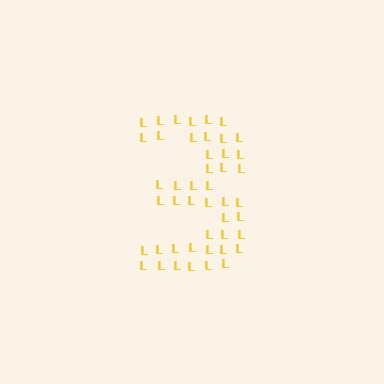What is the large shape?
The large shape is the digit 3.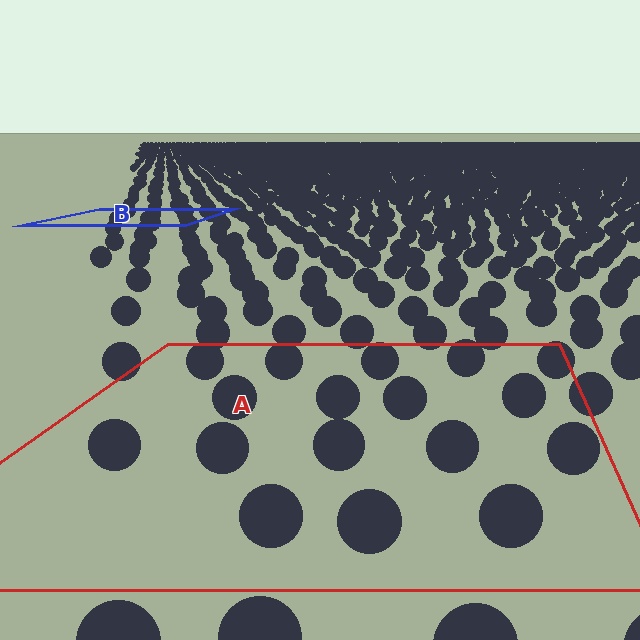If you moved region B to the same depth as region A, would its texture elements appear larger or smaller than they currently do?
They would appear larger. At a closer depth, the same texture elements are projected at a bigger on-screen size.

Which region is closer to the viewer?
Region A is closer. The texture elements there are larger and more spread out.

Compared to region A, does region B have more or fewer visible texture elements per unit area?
Region B has more texture elements per unit area — they are packed more densely because it is farther away.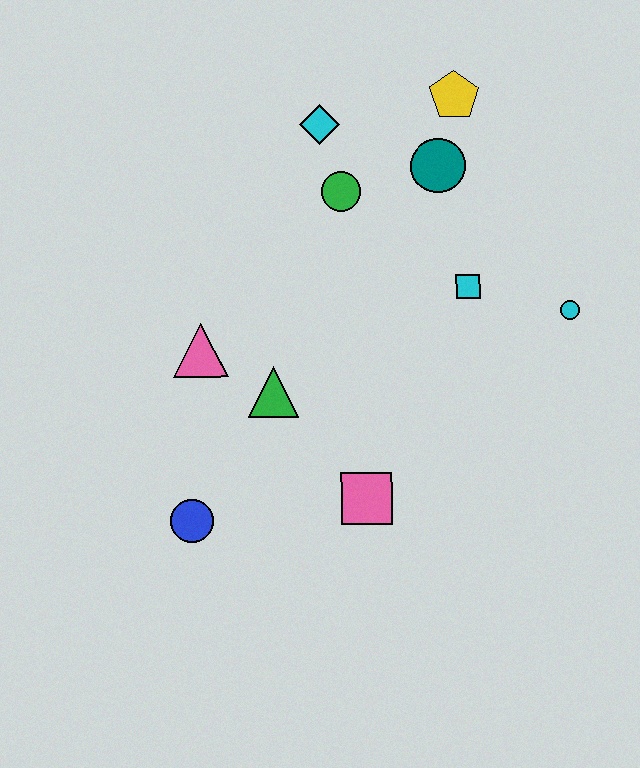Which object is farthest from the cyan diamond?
The blue circle is farthest from the cyan diamond.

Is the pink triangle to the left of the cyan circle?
Yes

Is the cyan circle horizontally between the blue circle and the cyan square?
No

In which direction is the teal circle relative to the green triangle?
The teal circle is above the green triangle.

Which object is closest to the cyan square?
The cyan circle is closest to the cyan square.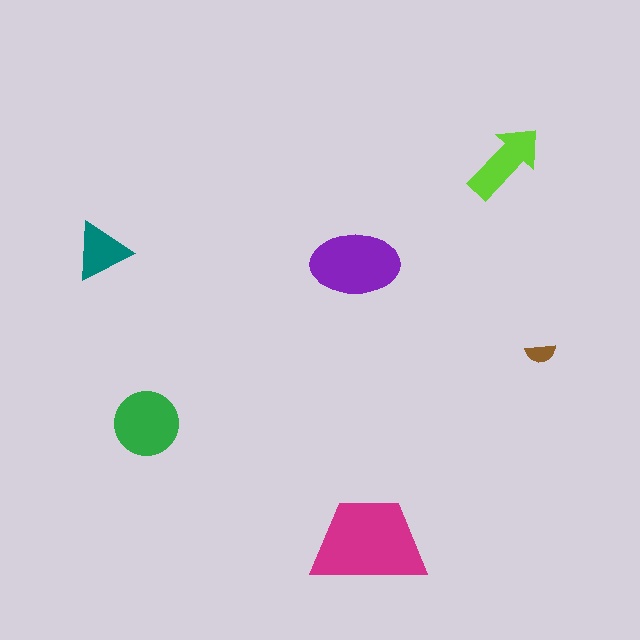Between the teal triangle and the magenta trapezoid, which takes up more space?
The magenta trapezoid.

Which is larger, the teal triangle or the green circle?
The green circle.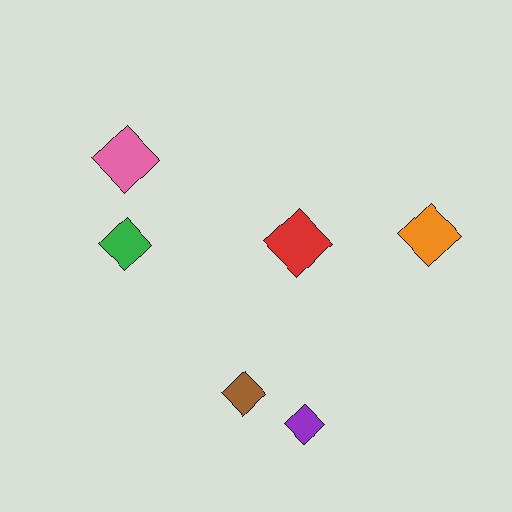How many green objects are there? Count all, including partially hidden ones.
There is 1 green object.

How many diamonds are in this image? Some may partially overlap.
There are 6 diamonds.